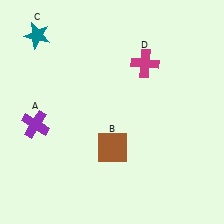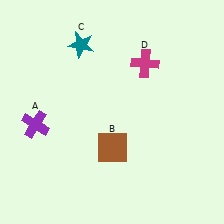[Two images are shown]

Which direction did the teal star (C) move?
The teal star (C) moved right.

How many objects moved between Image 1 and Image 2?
1 object moved between the two images.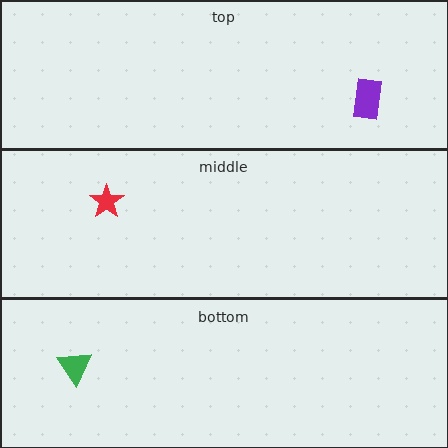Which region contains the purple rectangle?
The top region.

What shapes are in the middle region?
The red star.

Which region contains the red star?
The middle region.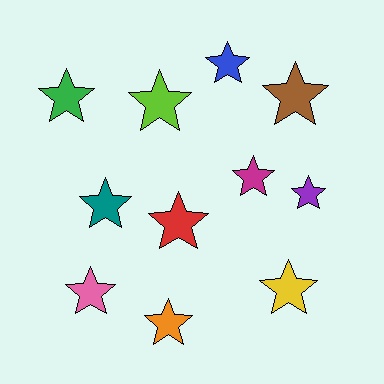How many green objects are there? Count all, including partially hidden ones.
There is 1 green object.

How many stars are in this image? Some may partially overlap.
There are 11 stars.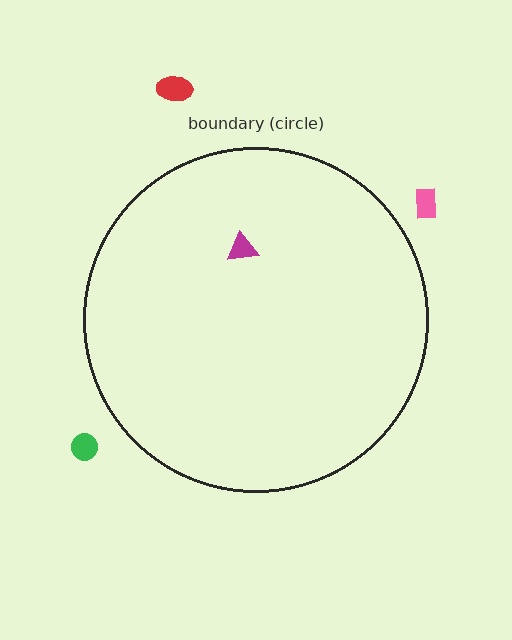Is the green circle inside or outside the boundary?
Outside.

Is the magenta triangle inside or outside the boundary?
Inside.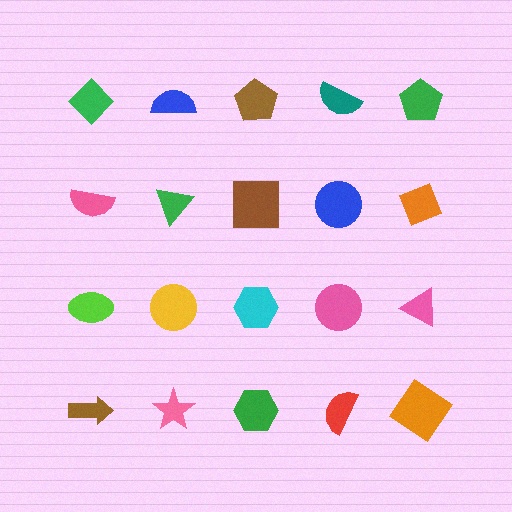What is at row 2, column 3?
A brown square.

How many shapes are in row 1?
5 shapes.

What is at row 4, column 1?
A brown arrow.